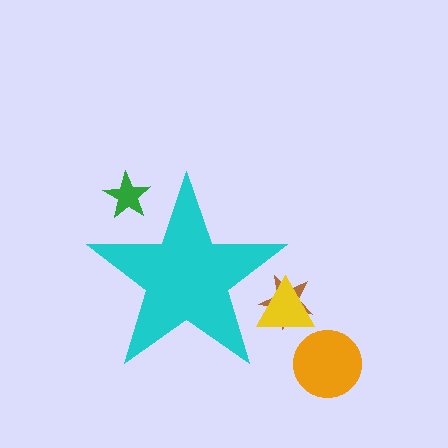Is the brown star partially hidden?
Yes, the brown star is partially hidden behind the cyan star.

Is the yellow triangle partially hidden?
Yes, the yellow triangle is partially hidden behind the cyan star.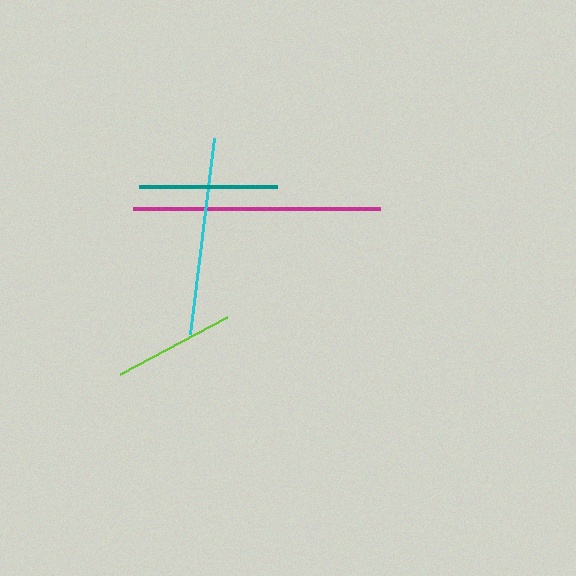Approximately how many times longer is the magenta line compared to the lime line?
The magenta line is approximately 2.0 times the length of the lime line.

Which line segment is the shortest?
The lime line is the shortest at approximately 122 pixels.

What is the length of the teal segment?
The teal segment is approximately 137 pixels long.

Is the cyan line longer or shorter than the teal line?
The cyan line is longer than the teal line.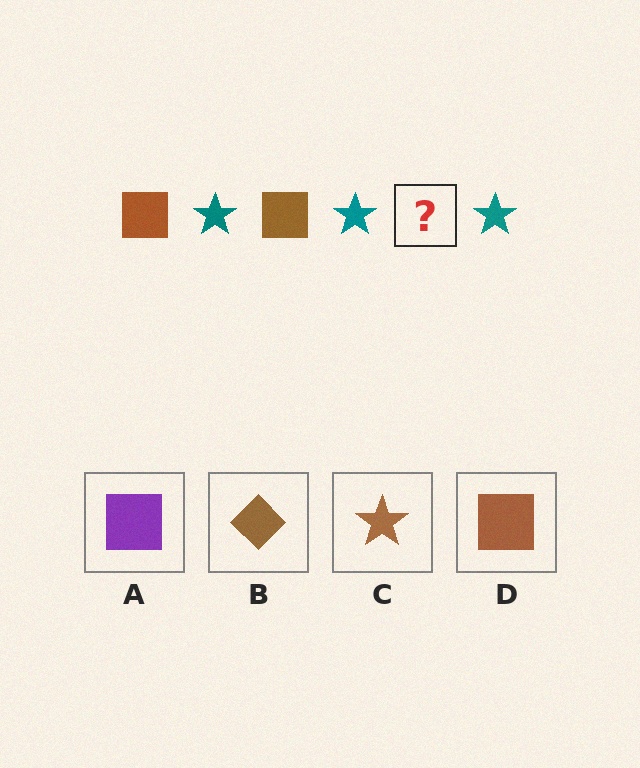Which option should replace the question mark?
Option D.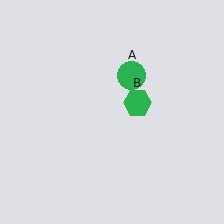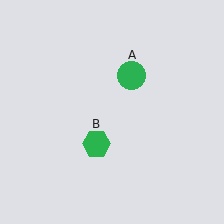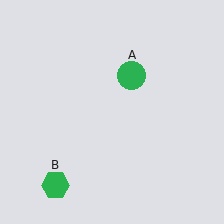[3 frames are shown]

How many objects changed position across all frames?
1 object changed position: green hexagon (object B).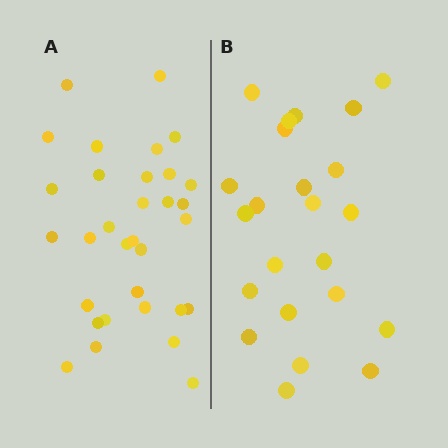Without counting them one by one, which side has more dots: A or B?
Region A (the left region) has more dots.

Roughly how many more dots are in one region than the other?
Region A has roughly 8 or so more dots than region B.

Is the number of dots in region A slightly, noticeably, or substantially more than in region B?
Region A has noticeably more, but not dramatically so. The ratio is roughly 1.4 to 1.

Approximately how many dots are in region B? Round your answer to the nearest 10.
About 20 dots. (The exact count is 23, which rounds to 20.)